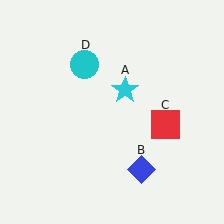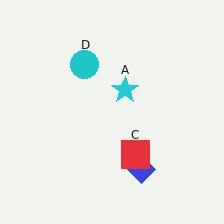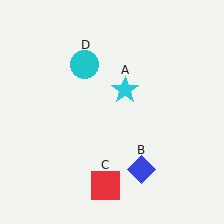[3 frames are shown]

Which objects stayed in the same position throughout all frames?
Cyan star (object A) and blue diamond (object B) and cyan circle (object D) remained stationary.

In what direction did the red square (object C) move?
The red square (object C) moved down and to the left.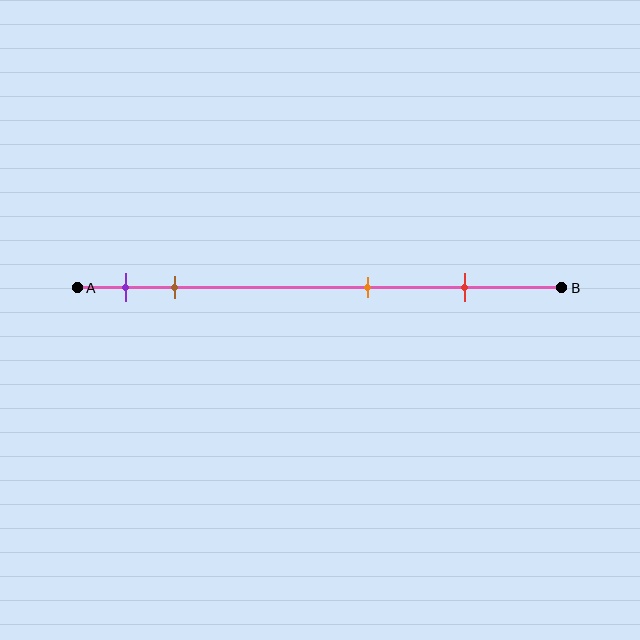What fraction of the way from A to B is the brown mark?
The brown mark is approximately 20% (0.2) of the way from A to B.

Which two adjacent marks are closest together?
The purple and brown marks are the closest adjacent pair.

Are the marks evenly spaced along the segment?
No, the marks are not evenly spaced.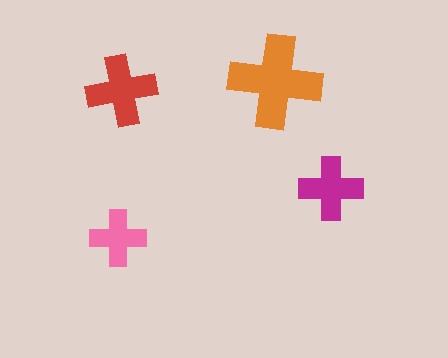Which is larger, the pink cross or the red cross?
The red one.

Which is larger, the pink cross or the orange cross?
The orange one.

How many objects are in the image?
There are 4 objects in the image.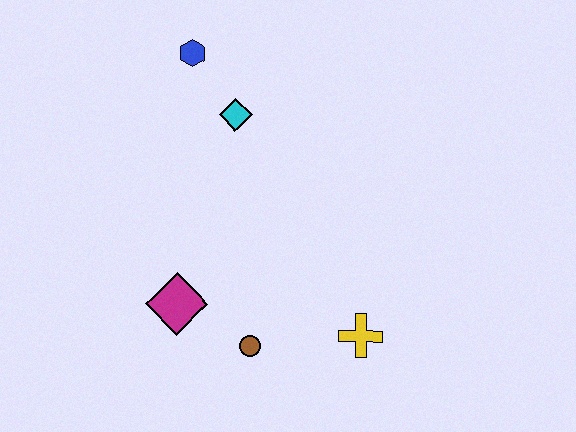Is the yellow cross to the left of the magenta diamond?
No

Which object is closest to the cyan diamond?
The blue hexagon is closest to the cyan diamond.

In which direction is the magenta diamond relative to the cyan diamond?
The magenta diamond is below the cyan diamond.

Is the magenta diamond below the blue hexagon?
Yes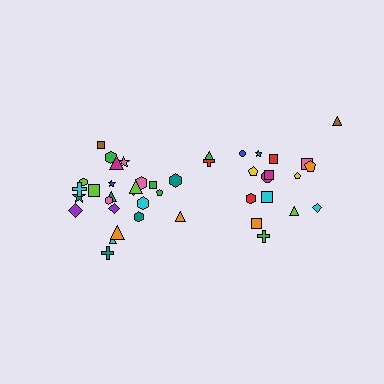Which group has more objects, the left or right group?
The left group.